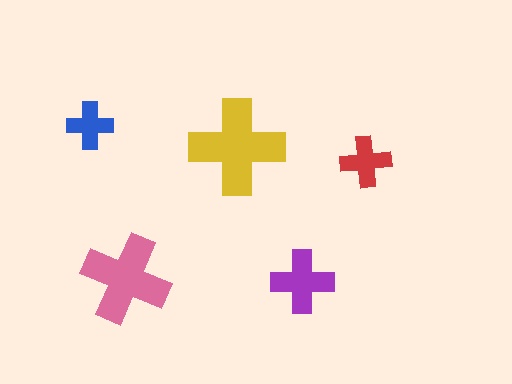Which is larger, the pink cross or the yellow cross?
The yellow one.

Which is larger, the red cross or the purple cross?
The purple one.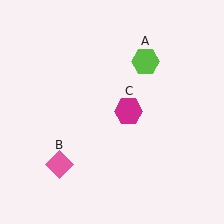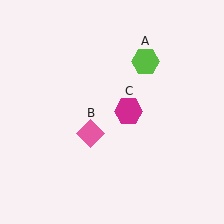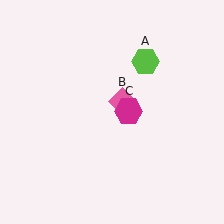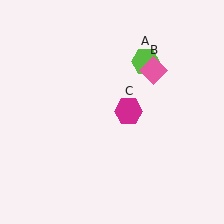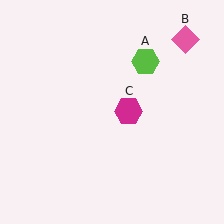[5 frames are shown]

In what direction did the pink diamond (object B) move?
The pink diamond (object B) moved up and to the right.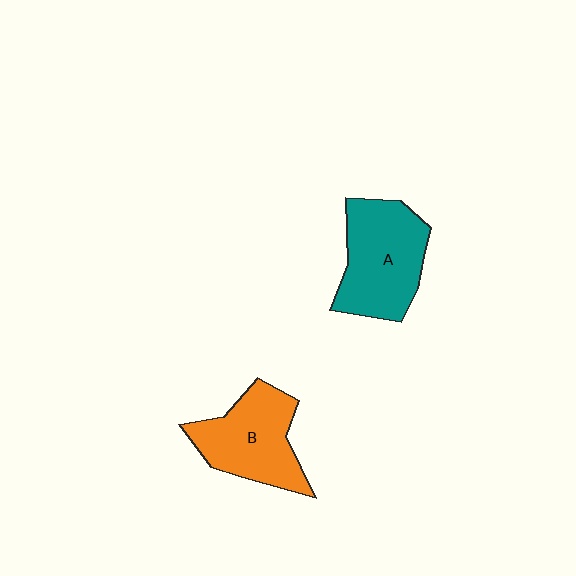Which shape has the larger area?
Shape A (teal).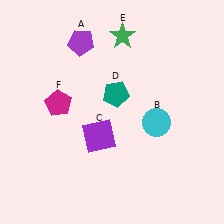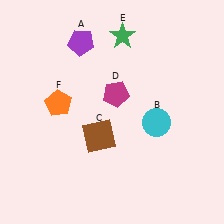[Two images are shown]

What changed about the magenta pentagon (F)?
In Image 1, F is magenta. In Image 2, it changed to orange.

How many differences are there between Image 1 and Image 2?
There are 3 differences between the two images.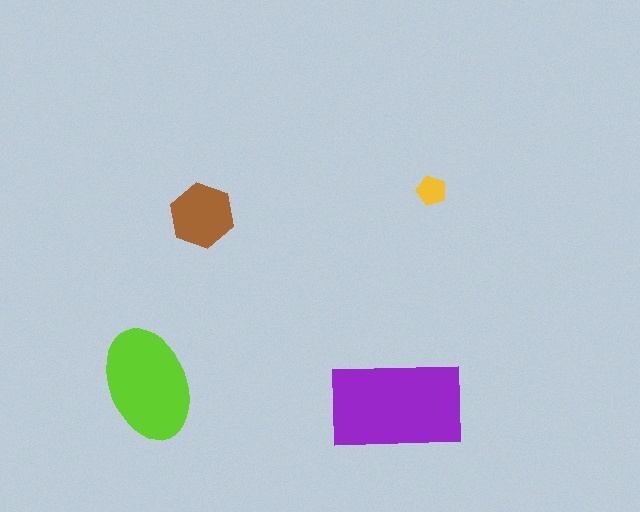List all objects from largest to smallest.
The purple rectangle, the lime ellipse, the brown hexagon, the yellow pentagon.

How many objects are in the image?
There are 4 objects in the image.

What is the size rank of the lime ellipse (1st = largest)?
2nd.